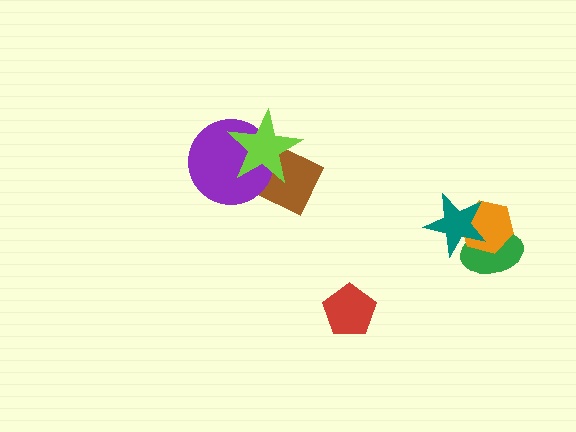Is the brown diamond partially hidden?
Yes, it is partially covered by another shape.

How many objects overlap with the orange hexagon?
2 objects overlap with the orange hexagon.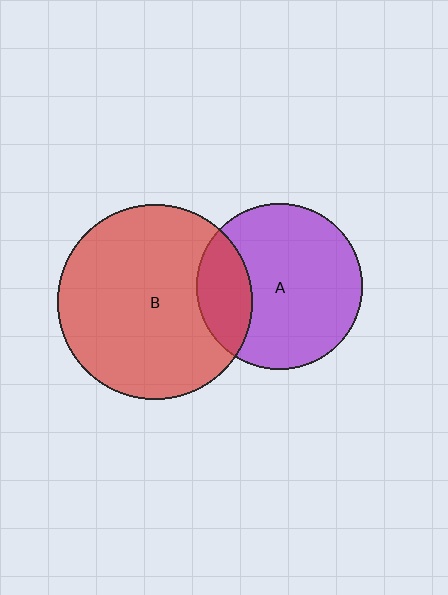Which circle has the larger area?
Circle B (red).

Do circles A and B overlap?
Yes.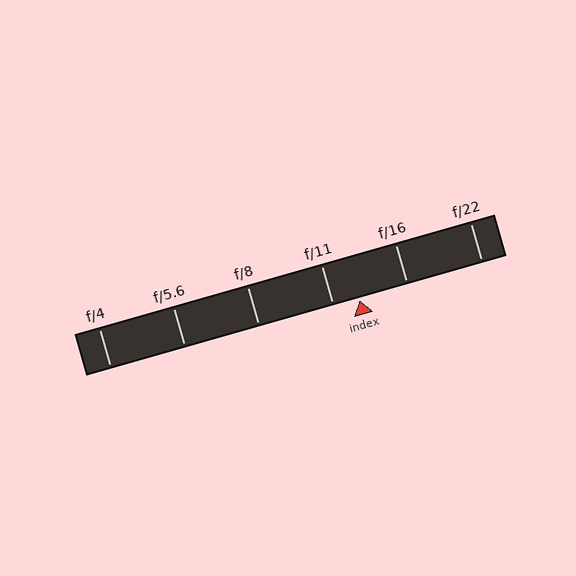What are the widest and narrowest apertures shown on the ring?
The widest aperture shown is f/4 and the narrowest is f/22.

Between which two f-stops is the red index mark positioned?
The index mark is between f/11 and f/16.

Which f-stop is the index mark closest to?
The index mark is closest to f/11.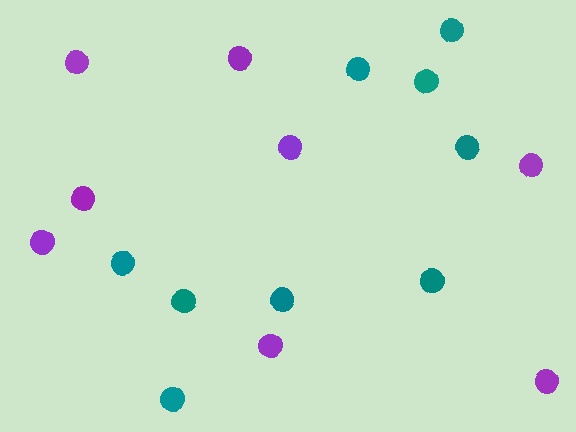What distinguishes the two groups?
There are 2 groups: one group of purple circles (8) and one group of teal circles (9).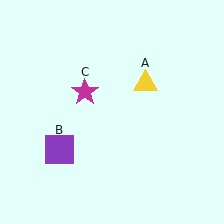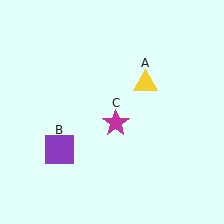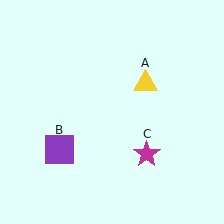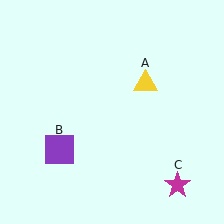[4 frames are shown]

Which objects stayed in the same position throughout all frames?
Yellow triangle (object A) and purple square (object B) remained stationary.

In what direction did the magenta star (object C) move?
The magenta star (object C) moved down and to the right.